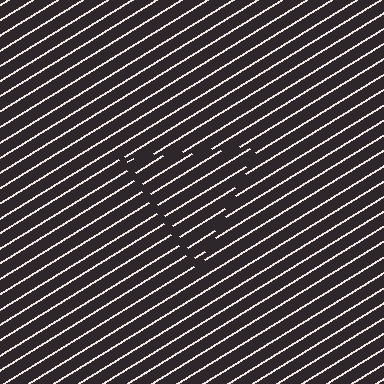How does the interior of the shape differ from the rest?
The interior of the shape contains the same grating, shifted by half a period — the contour is defined by the phase discontinuity where line-ends from the inner and outer gratings abut.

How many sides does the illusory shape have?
3 sides — the line-ends trace a triangle.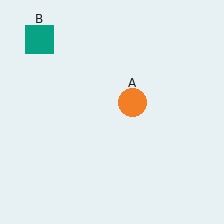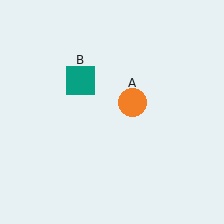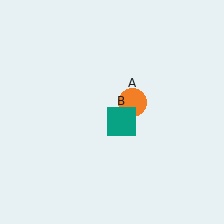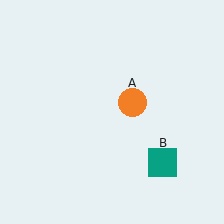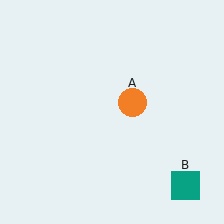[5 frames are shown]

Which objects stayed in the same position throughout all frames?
Orange circle (object A) remained stationary.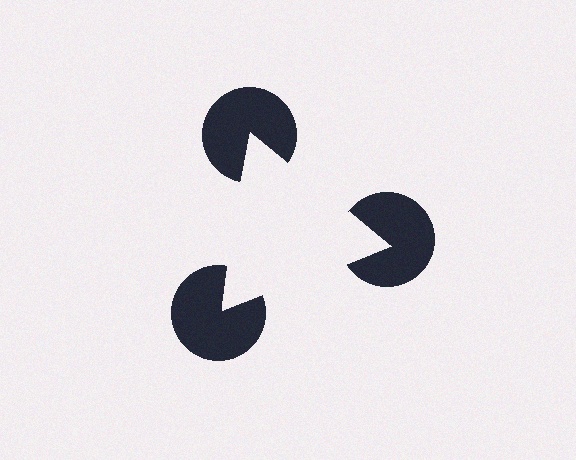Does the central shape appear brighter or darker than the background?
It typically appears slightly brighter than the background, even though no actual brightness change is drawn.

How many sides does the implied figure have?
3 sides.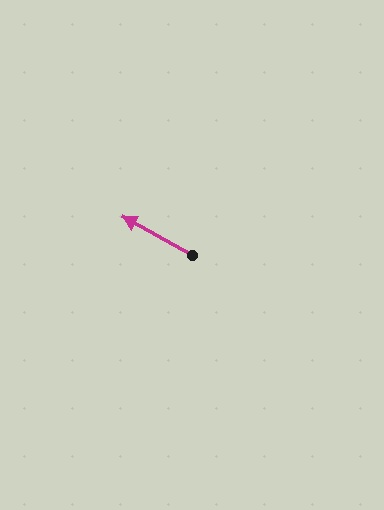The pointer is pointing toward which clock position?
Roughly 10 o'clock.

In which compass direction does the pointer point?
Northwest.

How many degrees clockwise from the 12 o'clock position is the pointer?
Approximately 299 degrees.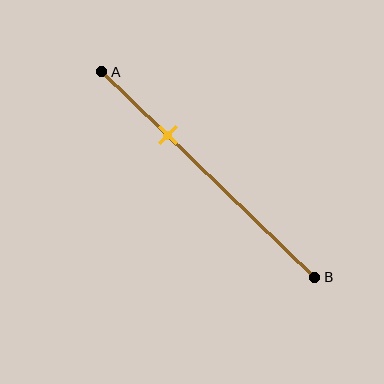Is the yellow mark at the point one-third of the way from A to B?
Yes, the mark is approximately at the one-third point.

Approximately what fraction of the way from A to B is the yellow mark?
The yellow mark is approximately 30% of the way from A to B.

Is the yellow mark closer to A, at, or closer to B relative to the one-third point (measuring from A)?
The yellow mark is approximately at the one-third point of segment AB.